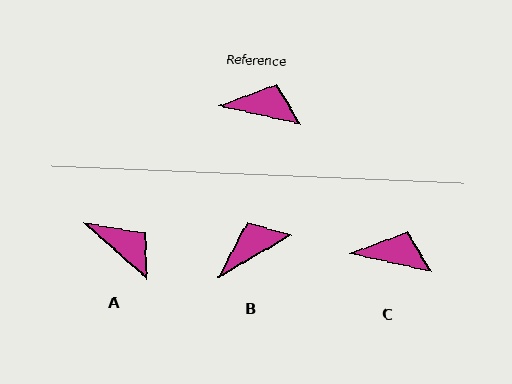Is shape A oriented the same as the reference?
No, it is off by about 29 degrees.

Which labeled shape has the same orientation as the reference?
C.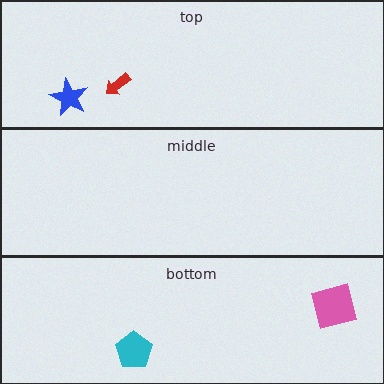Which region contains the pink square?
The bottom region.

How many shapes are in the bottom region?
2.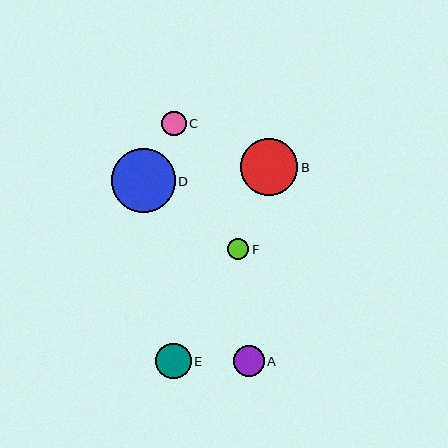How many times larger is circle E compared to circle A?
Circle E is approximately 1.1 times the size of circle A.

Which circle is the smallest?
Circle F is the smallest with a size of approximately 21 pixels.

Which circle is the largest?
Circle D is the largest with a size of approximately 64 pixels.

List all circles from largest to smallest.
From largest to smallest: D, B, E, A, C, F.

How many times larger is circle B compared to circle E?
Circle B is approximately 1.6 times the size of circle E.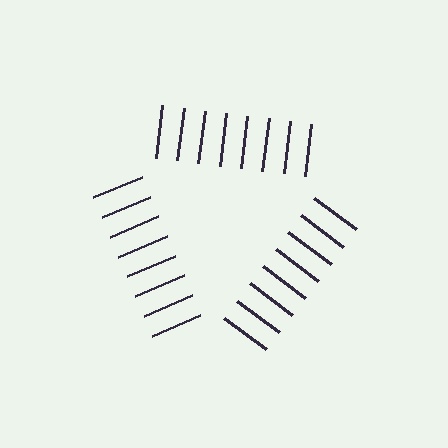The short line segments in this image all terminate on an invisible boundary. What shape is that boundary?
An illusory triangle — the line segments terminate on its edges but no continuous stroke is drawn.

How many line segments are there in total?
24 — 8 along each of the 3 edges.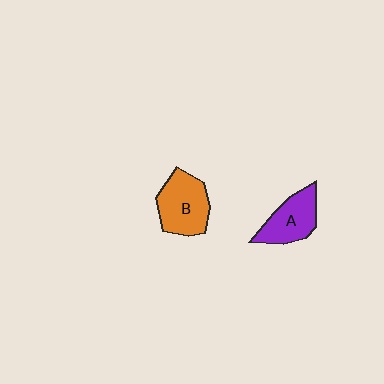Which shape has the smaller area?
Shape A (purple).